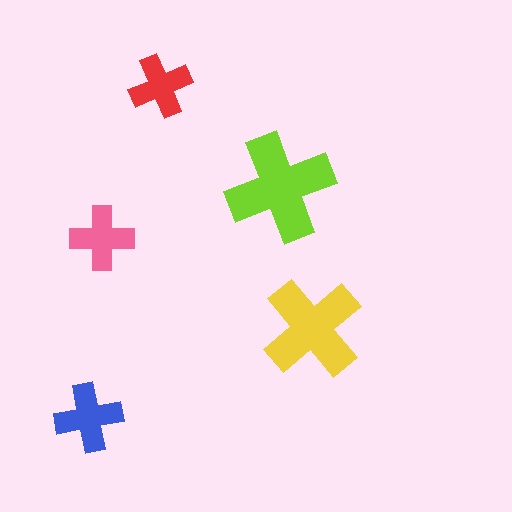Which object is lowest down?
The blue cross is bottommost.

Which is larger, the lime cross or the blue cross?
The lime one.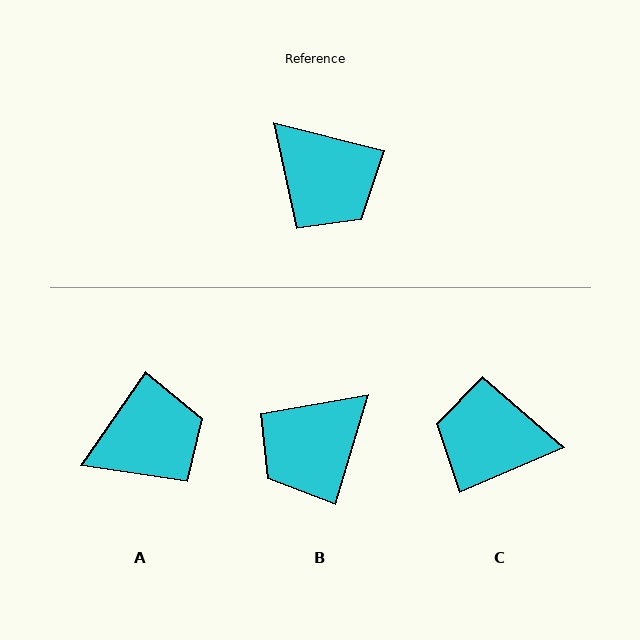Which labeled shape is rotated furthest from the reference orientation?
C, about 143 degrees away.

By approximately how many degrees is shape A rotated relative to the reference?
Approximately 69 degrees counter-clockwise.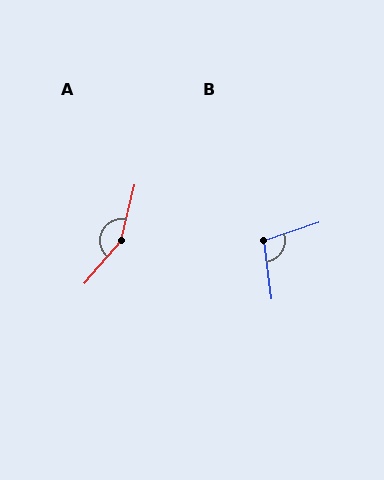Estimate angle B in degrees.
Approximately 101 degrees.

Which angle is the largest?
A, at approximately 153 degrees.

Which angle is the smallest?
B, at approximately 101 degrees.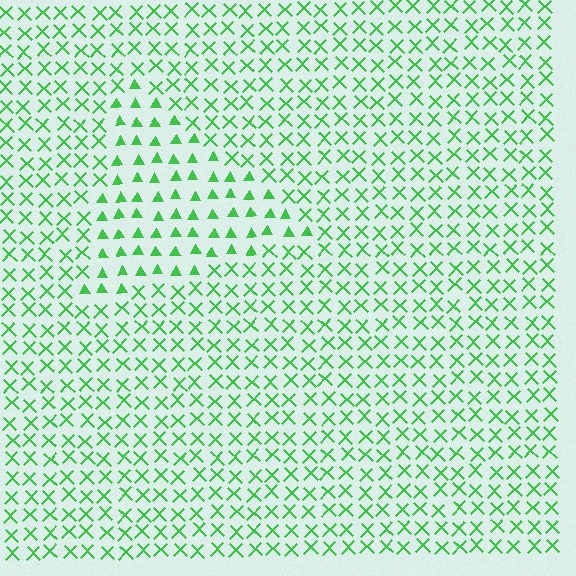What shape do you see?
I see a triangle.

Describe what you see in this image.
The image is filled with small green elements arranged in a uniform grid. A triangle-shaped region contains triangles, while the surrounding area contains X marks. The boundary is defined purely by the change in element shape.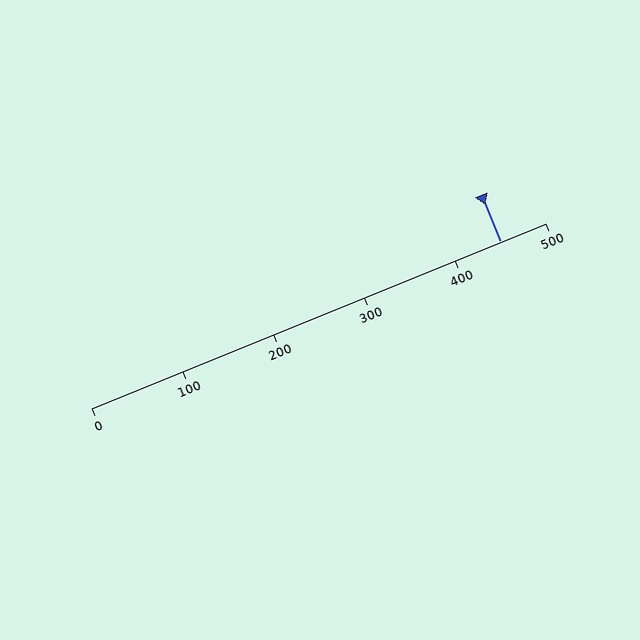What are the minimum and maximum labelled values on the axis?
The axis runs from 0 to 500.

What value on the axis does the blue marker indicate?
The marker indicates approximately 450.